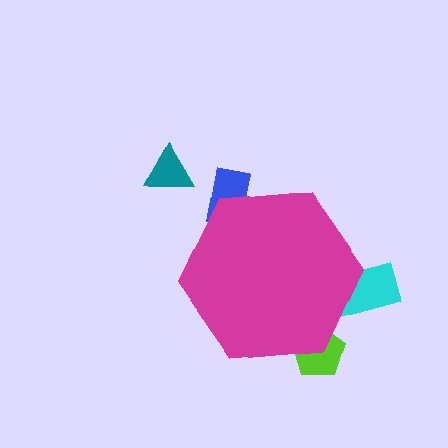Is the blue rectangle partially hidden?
Yes, the blue rectangle is partially hidden behind the magenta hexagon.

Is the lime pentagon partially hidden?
Yes, the lime pentagon is partially hidden behind the magenta hexagon.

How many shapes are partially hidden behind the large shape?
3 shapes are partially hidden.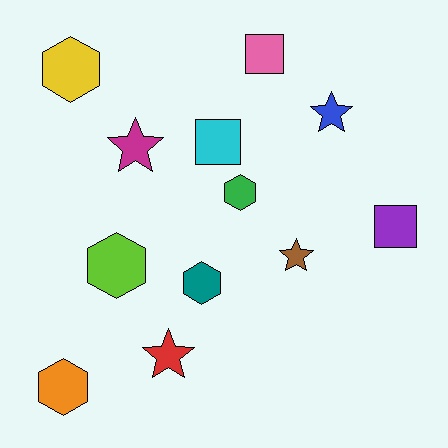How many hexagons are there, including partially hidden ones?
There are 5 hexagons.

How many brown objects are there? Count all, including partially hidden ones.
There is 1 brown object.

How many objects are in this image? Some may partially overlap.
There are 12 objects.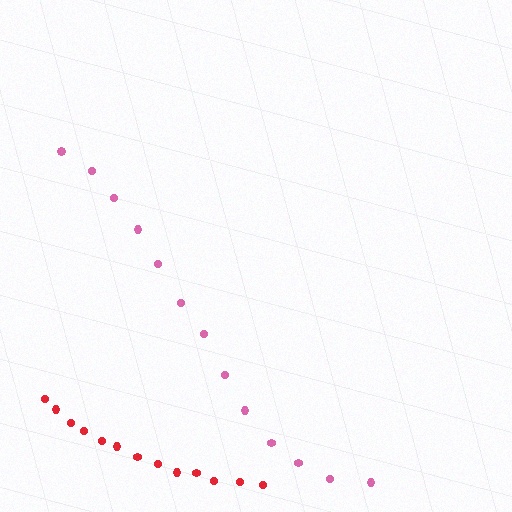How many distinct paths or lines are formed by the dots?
There are 2 distinct paths.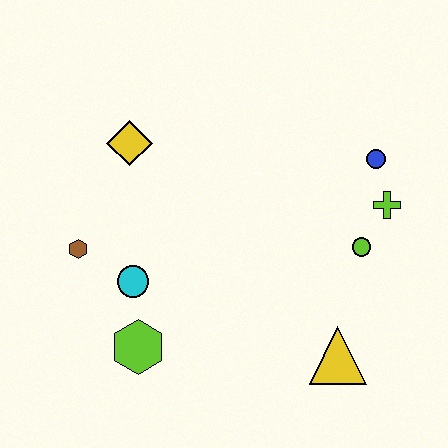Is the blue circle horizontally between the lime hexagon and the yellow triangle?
No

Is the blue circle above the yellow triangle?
Yes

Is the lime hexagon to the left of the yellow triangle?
Yes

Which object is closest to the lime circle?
The lime cross is closest to the lime circle.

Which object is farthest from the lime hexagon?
The blue circle is farthest from the lime hexagon.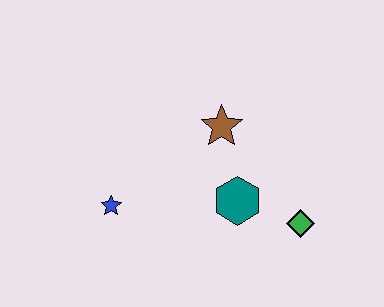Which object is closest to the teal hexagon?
The green diamond is closest to the teal hexagon.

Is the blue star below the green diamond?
No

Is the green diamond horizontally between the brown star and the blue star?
No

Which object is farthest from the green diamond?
The blue star is farthest from the green diamond.